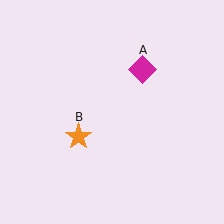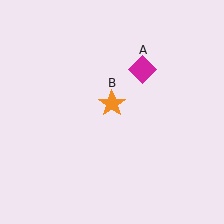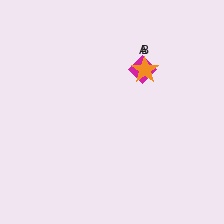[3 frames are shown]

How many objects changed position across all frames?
1 object changed position: orange star (object B).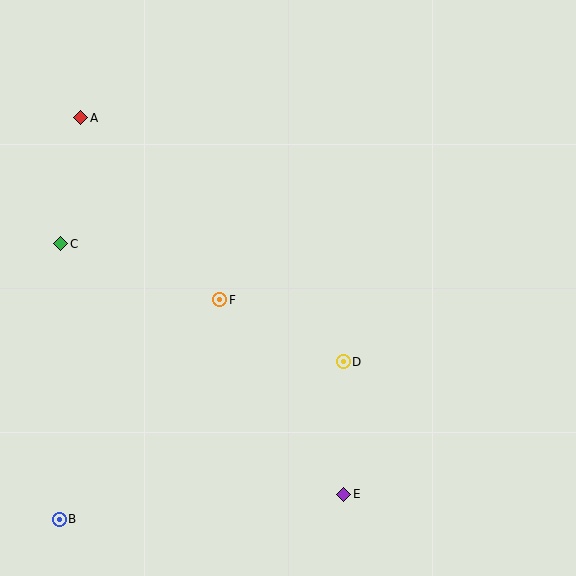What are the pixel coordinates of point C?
Point C is at (61, 244).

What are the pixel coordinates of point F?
Point F is at (220, 300).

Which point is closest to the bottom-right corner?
Point E is closest to the bottom-right corner.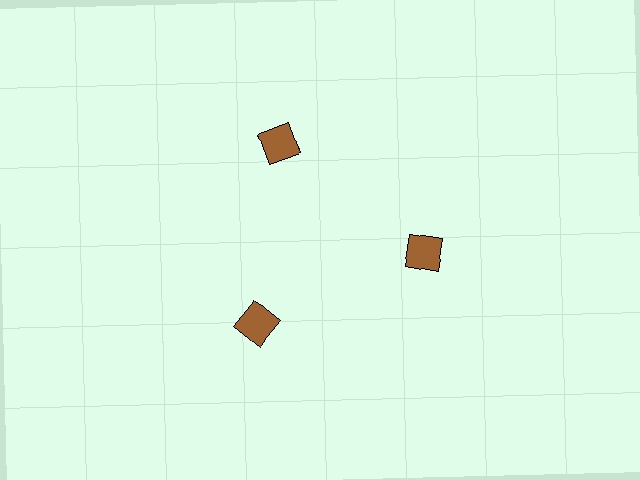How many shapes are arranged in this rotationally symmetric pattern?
There are 3 shapes, arranged in 3 groups of 1.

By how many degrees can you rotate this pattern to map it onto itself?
The pattern maps onto itself every 120 degrees of rotation.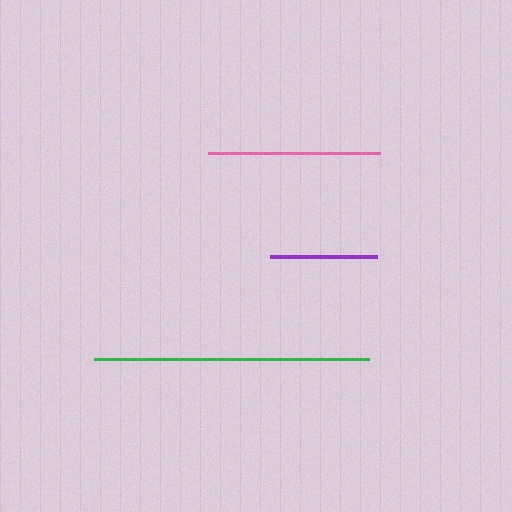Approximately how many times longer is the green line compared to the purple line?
The green line is approximately 2.6 times the length of the purple line.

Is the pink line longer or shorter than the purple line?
The pink line is longer than the purple line.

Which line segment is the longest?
The green line is the longest at approximately 275 pixels.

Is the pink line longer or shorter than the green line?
The green line is longer than the pink line.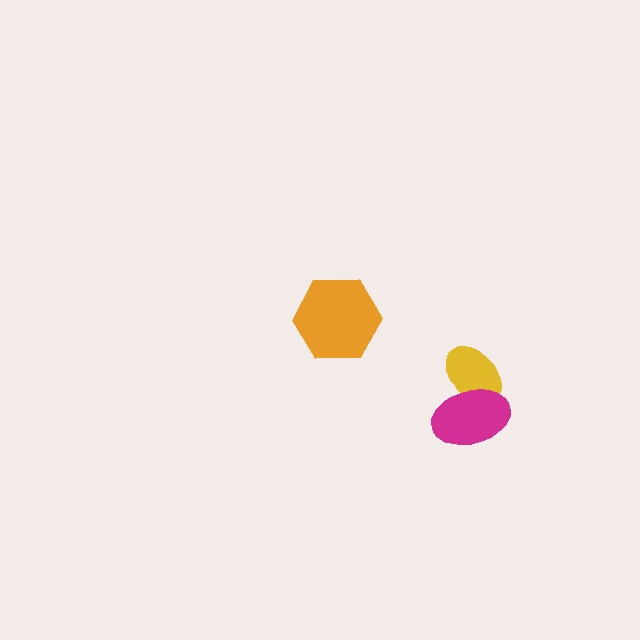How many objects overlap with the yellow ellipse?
1 object overlaps with the yellow ellipse.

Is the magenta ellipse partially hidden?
No, no other shape covers it.